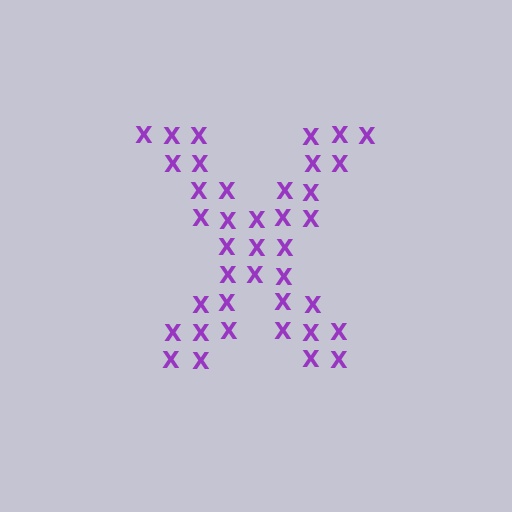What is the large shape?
The large shape is the letter X.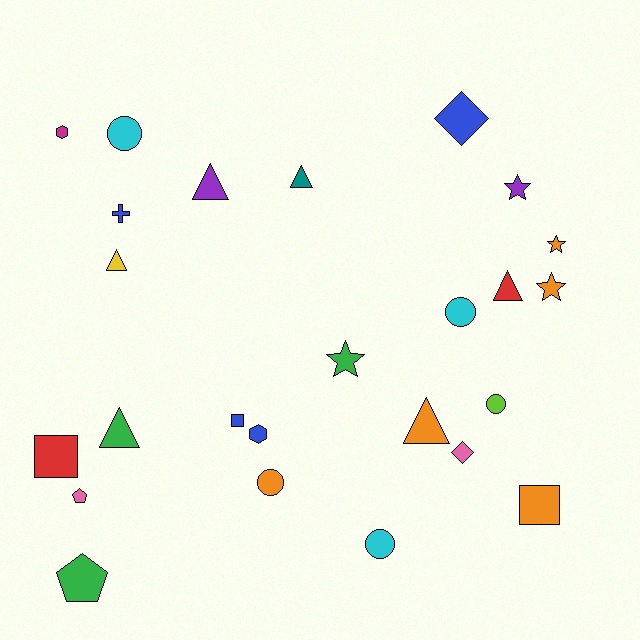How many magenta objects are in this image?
There is 1 magenta object.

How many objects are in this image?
There are 25 objects.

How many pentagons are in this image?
There are 2 pentagons.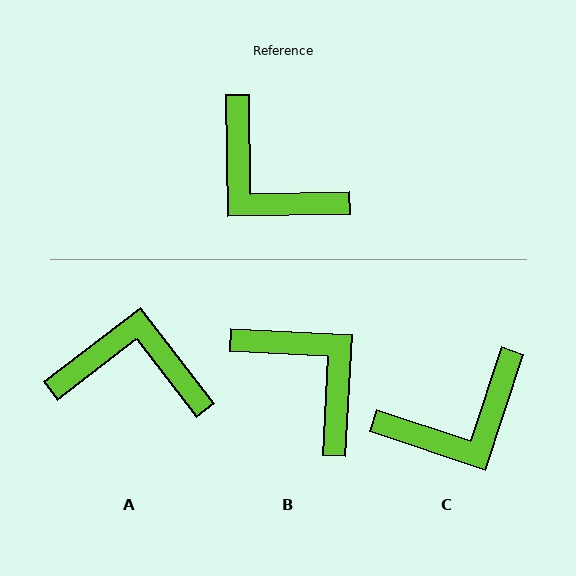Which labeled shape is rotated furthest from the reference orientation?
B, about 176 degrees away.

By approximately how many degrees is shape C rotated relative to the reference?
Approximately 70 degrees counter-clockwise.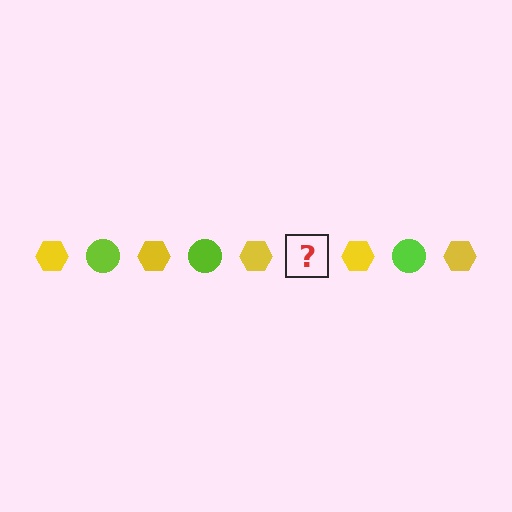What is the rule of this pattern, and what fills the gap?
The rule is that the pattern alternates between yellow hexagon and lime circle. The gap should be filled with a lime circle.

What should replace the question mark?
The question mark should be replaced with a lime circle.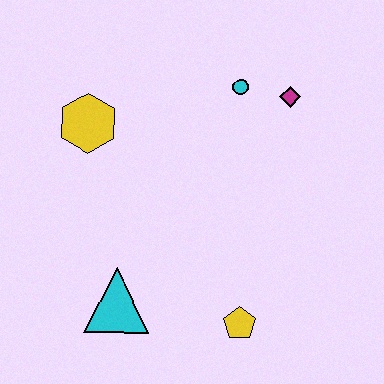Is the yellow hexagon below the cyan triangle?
No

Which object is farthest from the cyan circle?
The cyan triangle is farthest from the cyan circle.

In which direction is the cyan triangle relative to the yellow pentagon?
The cyan triangle is to the left of the yellow pentagon.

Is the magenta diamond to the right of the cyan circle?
Yes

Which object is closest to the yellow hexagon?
The cyan circle is closest to the yellow hexagon.